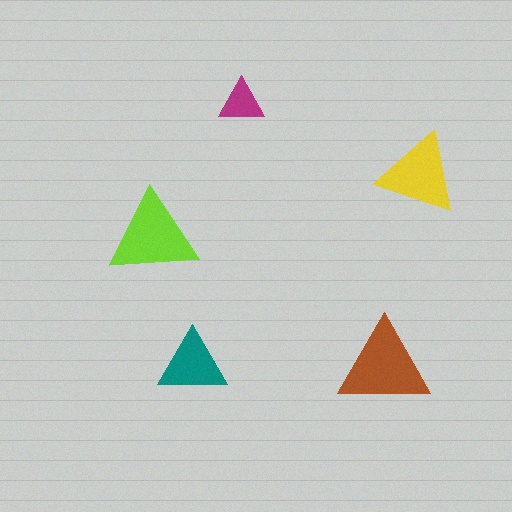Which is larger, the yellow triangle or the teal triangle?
The yellow one.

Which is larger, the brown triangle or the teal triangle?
The brown one.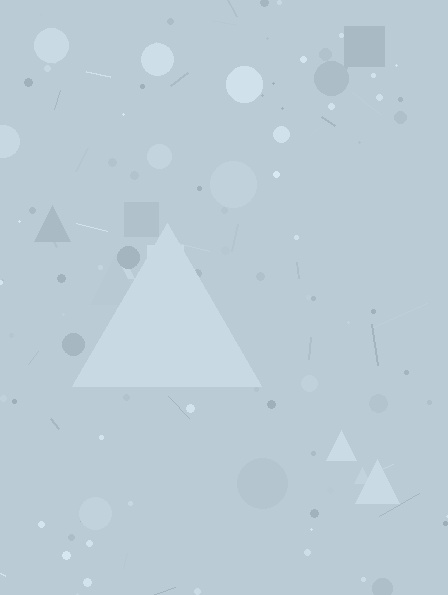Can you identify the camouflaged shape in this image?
The camouflaged shape is a triangle.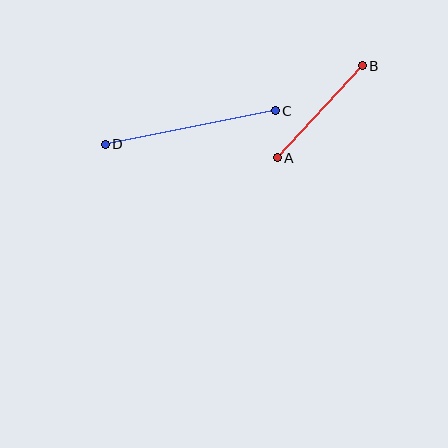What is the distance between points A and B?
The distance is approximately 125 pixels.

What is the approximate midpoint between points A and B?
The midpoint is at approximately (320, 112) pixels.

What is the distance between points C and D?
The distance is approximately 173 pixels.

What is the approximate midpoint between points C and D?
The midpoint is at approximately (190, 128) pixels.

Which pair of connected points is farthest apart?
Points C and D are farthest apart.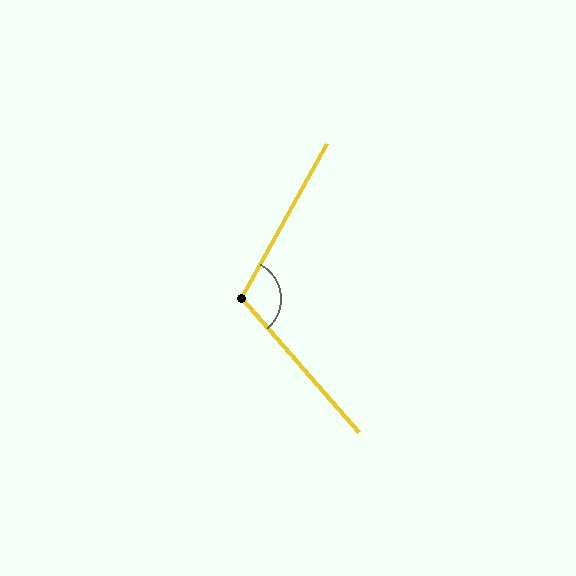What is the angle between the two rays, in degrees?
Approximately 110 degrees.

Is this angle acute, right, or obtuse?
It is obtuse.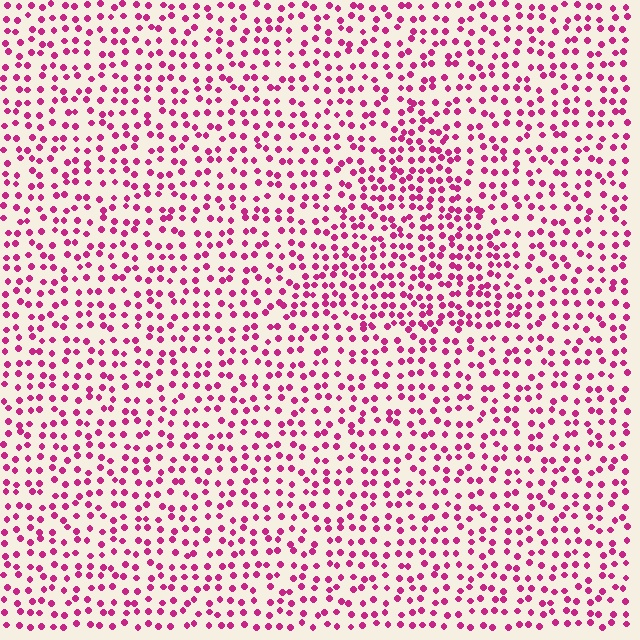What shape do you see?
I see a triangle.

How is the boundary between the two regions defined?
The boundary is defined by a change in element density (approximately 1.5x ratio). All elements are the same color, size, and shape.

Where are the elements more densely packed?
The elements are more densely packed inside the triangle boundary.